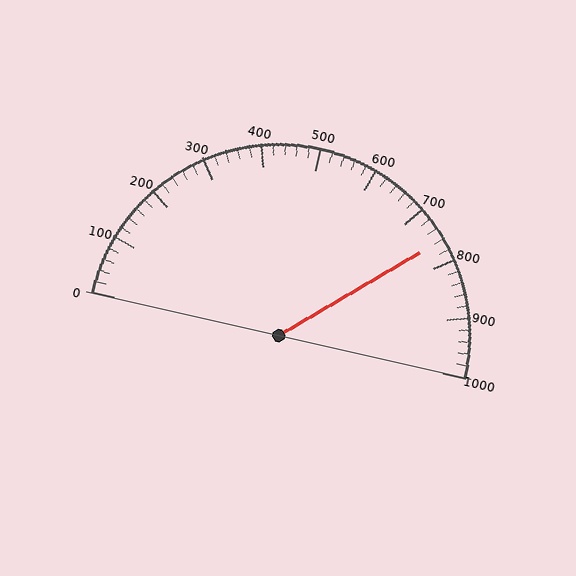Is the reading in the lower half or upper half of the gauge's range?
The reading is in the upper half of the range (0 to 1000).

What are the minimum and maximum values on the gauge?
The gauge ranges from 0 to 1000.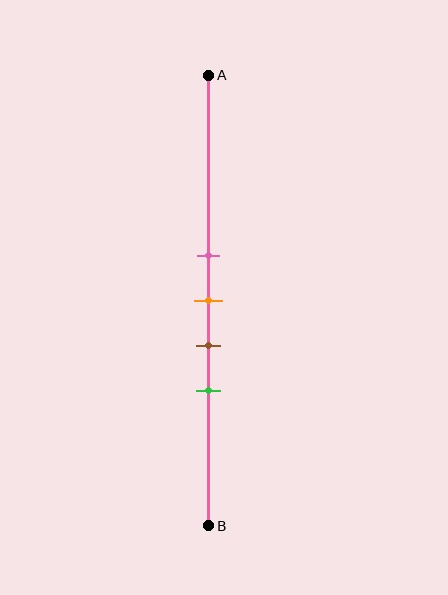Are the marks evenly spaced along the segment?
Yes, the marks are approximately evenly spaced.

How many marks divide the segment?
There are 4 marks dividing the segment.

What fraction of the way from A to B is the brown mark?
The brown mark is approximately 60% (0.6) of the way from A to B.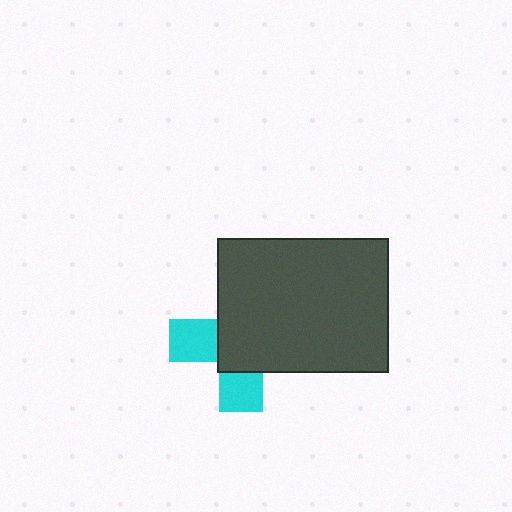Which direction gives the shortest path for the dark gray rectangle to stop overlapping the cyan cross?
Moving toward the upper-right gives the shortest separation.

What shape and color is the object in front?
The object in front is a dark gray rectangle.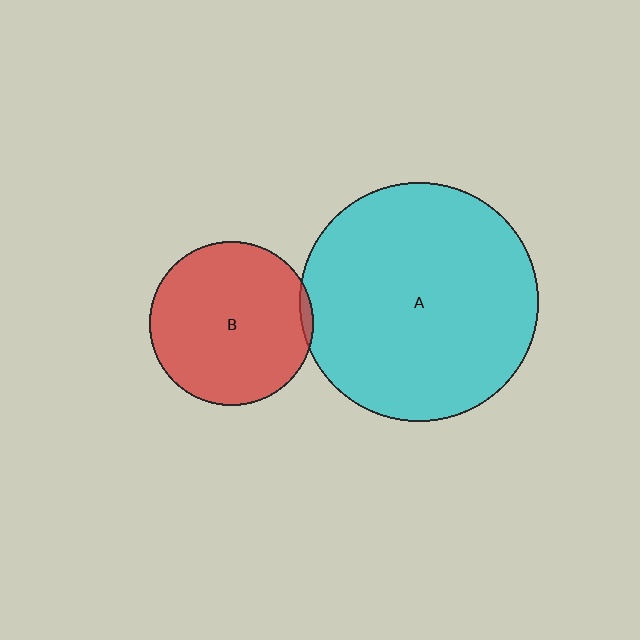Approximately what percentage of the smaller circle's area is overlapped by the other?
Approximately 5%.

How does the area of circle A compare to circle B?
Approximately 2.1 times.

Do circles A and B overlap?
Yes.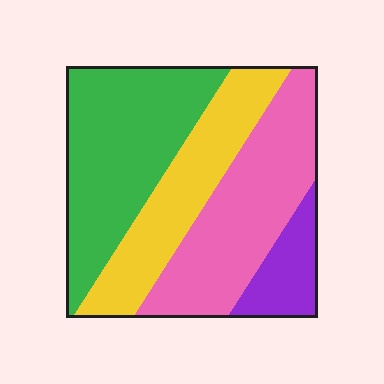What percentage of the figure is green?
Green takes up between a third and a half of the figure.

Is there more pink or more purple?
Pink.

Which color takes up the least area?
Purple, at roughly 10%.